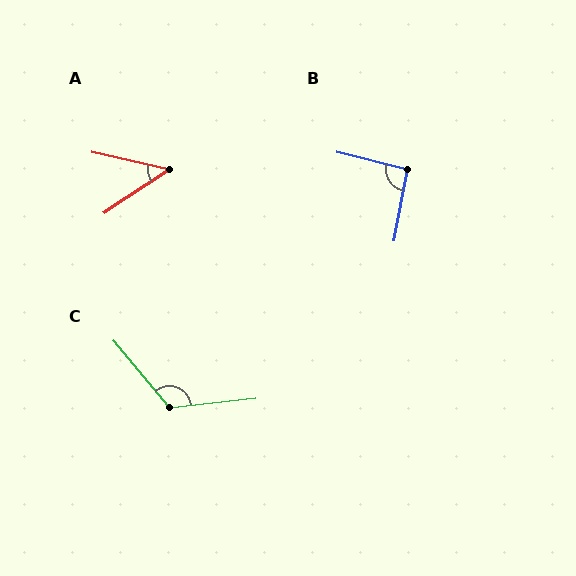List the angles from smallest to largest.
A (47°), B (93°), C (124°).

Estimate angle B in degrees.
Approximately 93 degrees.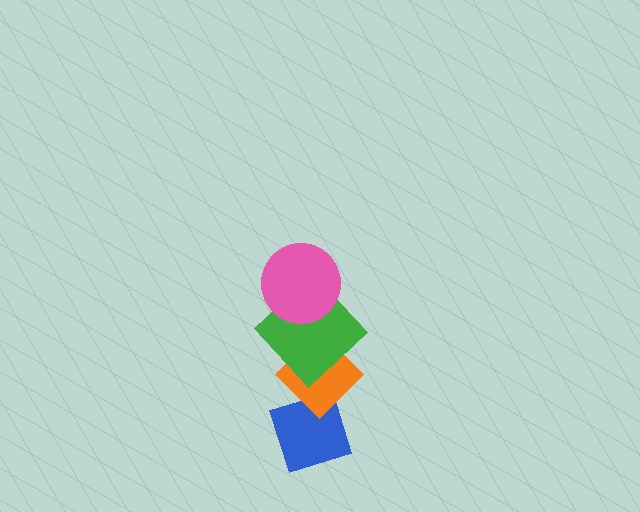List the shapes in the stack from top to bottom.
From top to bottom: the pink circle, the green diamond, the orange diamond, the blue diamond.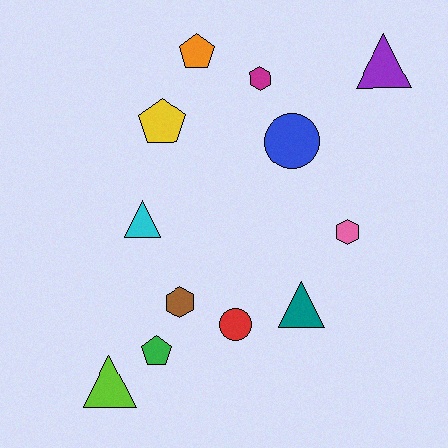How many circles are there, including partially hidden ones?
There are 2 circles.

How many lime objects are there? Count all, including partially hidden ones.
There is 1 lime object.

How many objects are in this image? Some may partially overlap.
There are 12 objects.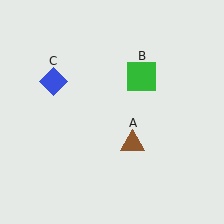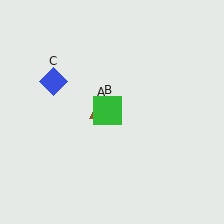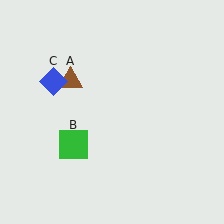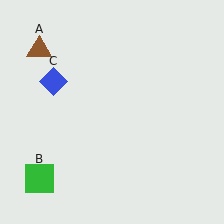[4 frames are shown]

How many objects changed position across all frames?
2 objects changed position: brown triangle (object A), green square (object B).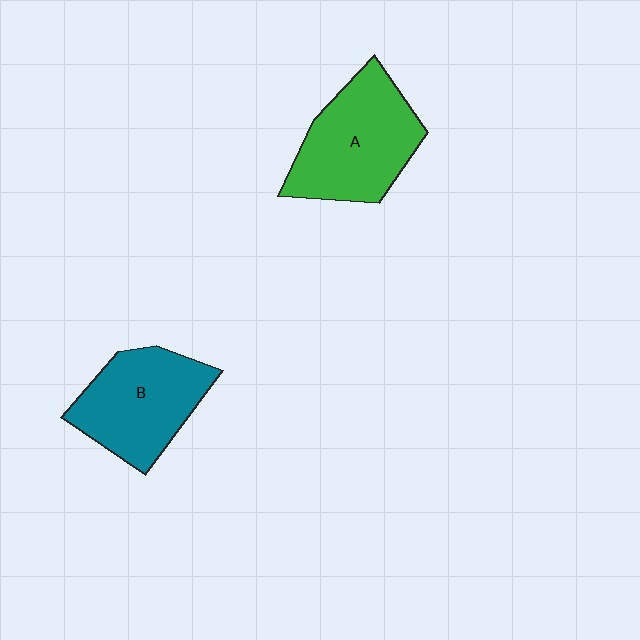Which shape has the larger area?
Shape A (green).